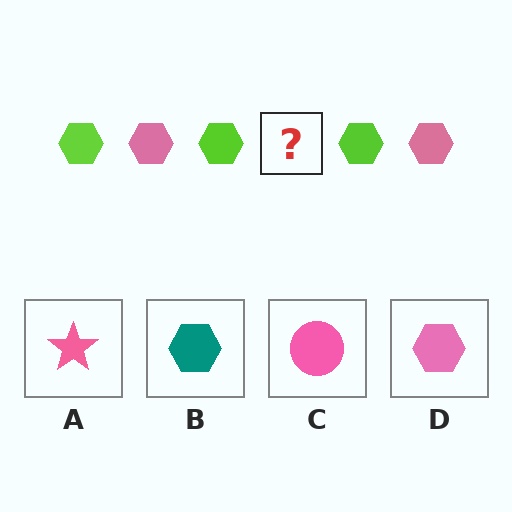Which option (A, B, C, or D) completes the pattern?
D.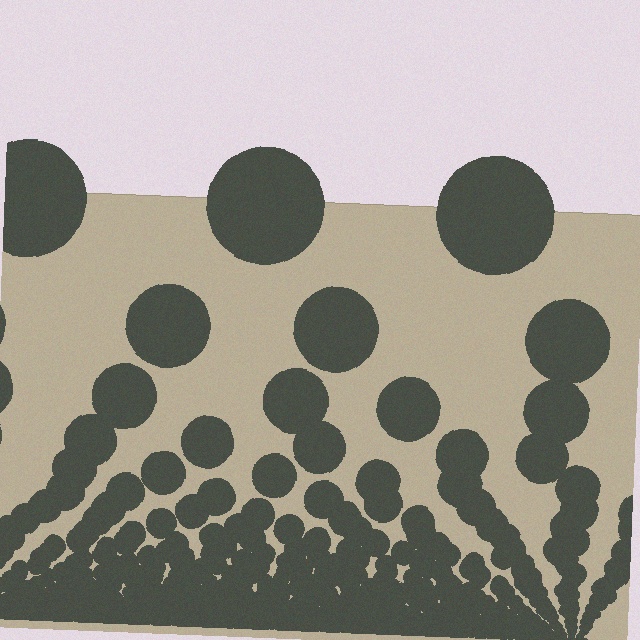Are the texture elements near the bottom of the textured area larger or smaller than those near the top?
Smaller. The gradient is inverted — elements near the bottom are smaller and denser.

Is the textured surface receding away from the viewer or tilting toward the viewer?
The surface appears to tilt toward the viewer. Texture elements get larger and sparser toward the top.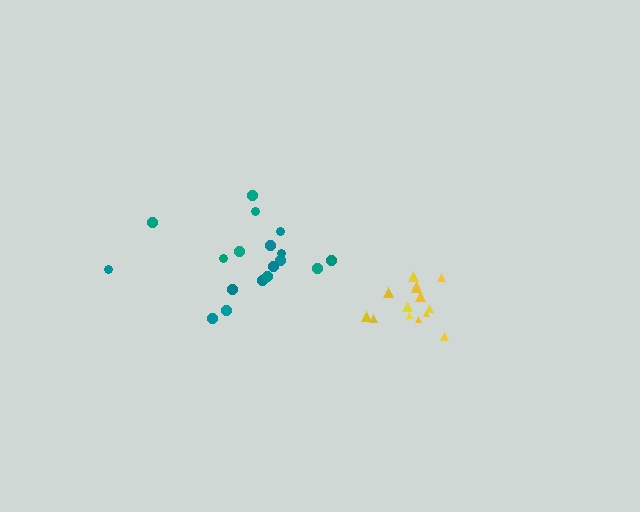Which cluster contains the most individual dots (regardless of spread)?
Teal (18).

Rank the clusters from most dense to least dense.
yellow, teal.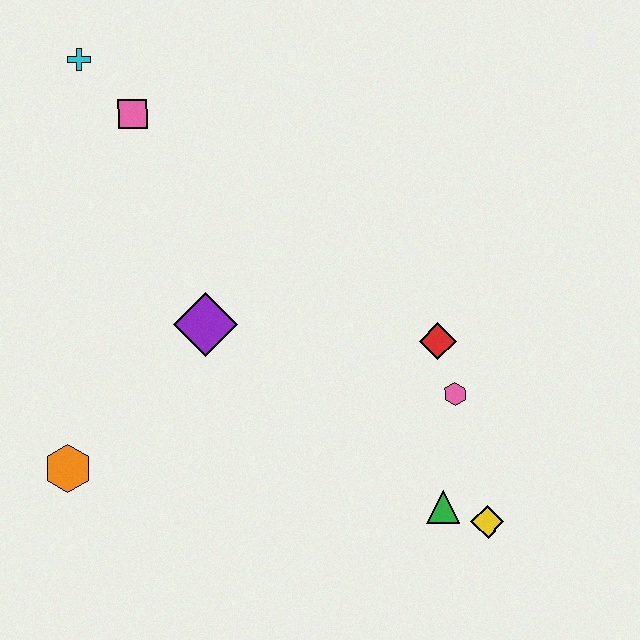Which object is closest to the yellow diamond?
The green triangle is closest to the yellow diamond.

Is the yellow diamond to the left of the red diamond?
No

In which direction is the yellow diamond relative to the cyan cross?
The yellow diamond is below the cyan cross.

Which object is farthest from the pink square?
The yellow diamond is farthest from the pink square.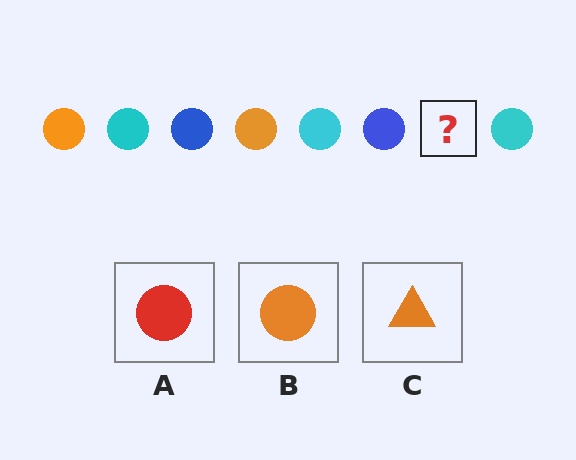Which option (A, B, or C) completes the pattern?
B.